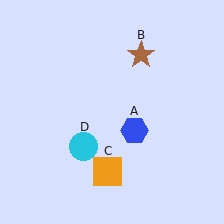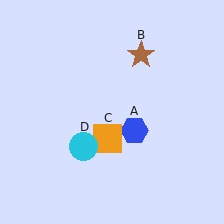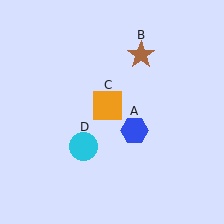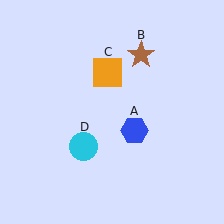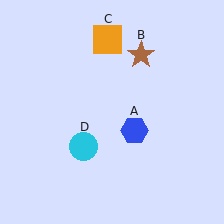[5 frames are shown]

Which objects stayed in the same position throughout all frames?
Blue hexagon (object A) and brown star (object B) and cyan circle (object D) remained stationary.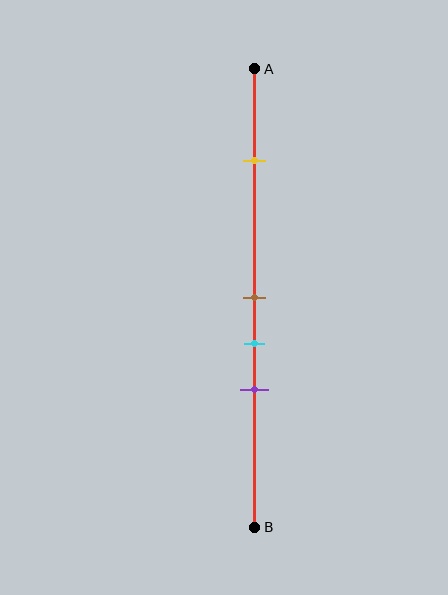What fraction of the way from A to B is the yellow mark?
The yellow mark is approximately 20% (0.2) of the way from A to B.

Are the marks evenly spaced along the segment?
No, the marks are not evenly spaced.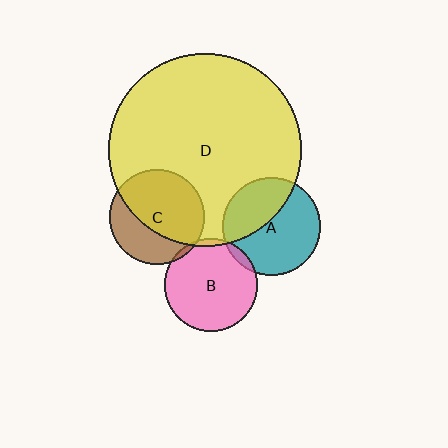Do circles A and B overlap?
Yes.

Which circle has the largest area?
Circle D (yellow).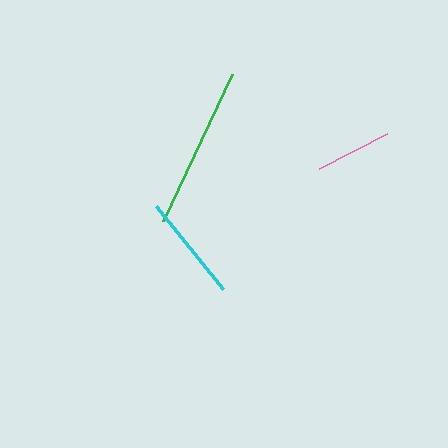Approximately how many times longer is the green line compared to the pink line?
The green line is approximately 2.1 times the length of the pink line.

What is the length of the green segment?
The green segment is approximately 163 pixels long.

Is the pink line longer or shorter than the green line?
The green line is longer than the pink line.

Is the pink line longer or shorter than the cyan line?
The cyan line is longer than the pink line.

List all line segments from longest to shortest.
From longest to shortest: green, cyan, pink.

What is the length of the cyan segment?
The cyan segment is approximately 106 pixels long.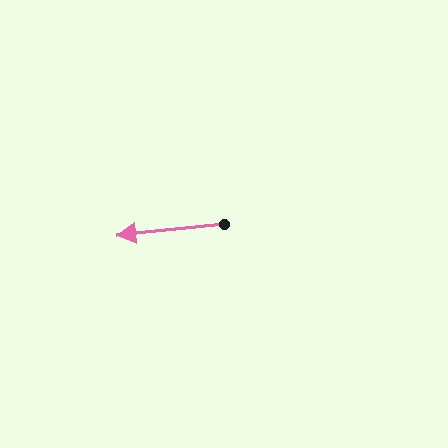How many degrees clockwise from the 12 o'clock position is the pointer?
Approximately 264 degrees.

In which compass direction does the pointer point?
West.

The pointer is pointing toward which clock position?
Roughly 9 o'clock.